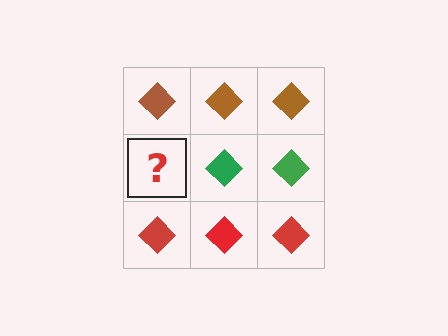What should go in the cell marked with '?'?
The missing cell should contain a green diamond.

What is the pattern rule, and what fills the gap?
The rule is that each row has a consistent color. The gap should be filled with a green diamond.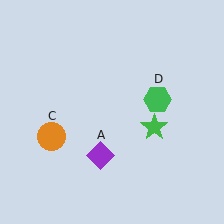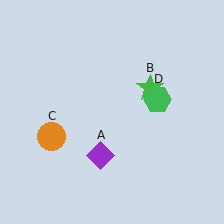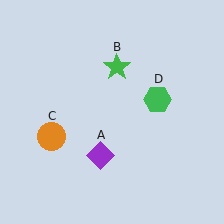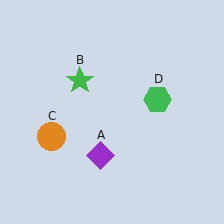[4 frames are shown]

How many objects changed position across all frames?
1 object changed position: green star (object B).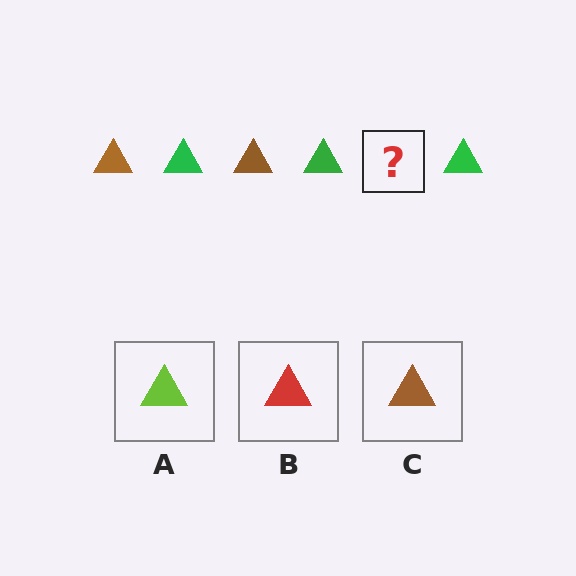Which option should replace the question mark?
Option C.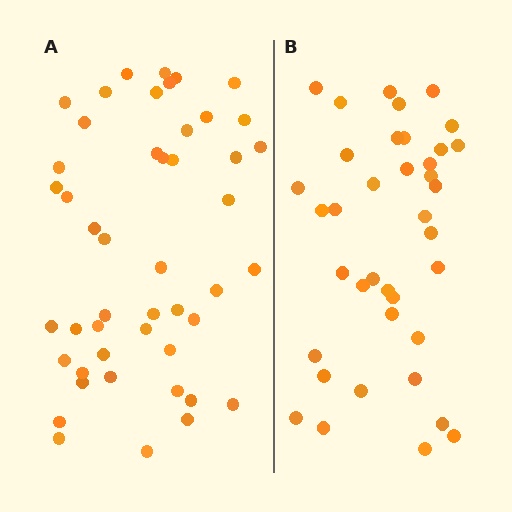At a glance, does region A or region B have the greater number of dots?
Region A (the left region) has more dots.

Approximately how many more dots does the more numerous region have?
Region A has roughly 8 or so more dots than region B.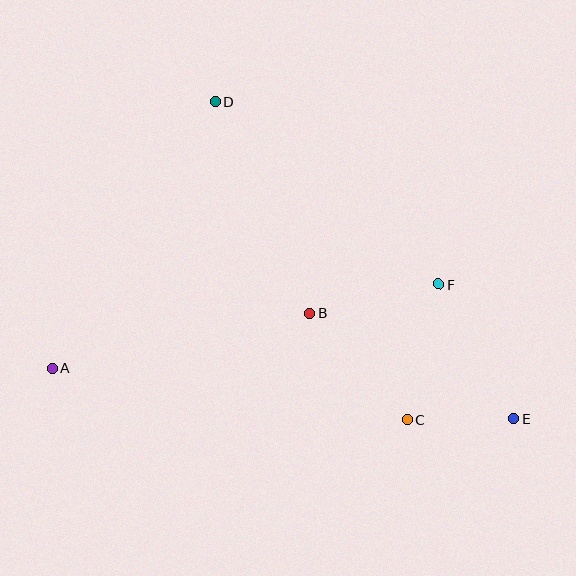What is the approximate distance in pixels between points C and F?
The distance between C and F is approximately 139 pixels.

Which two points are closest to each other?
Points C and E are closest to each other.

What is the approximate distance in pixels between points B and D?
The distance between B and D is approximately 232 pixels.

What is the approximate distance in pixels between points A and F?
The distance between A and F is approximately 396 pixels.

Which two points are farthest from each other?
Points A and E are farthest from each other.